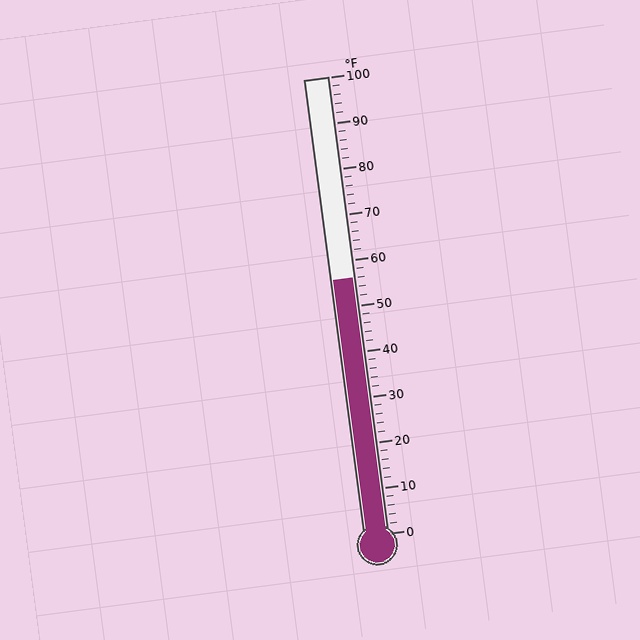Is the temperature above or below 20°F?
The temperature is above 20°F.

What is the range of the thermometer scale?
The thermometer scale ranges from 0°F to 100°F.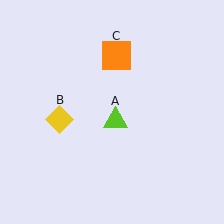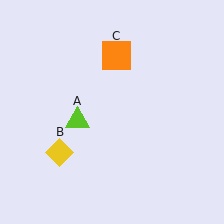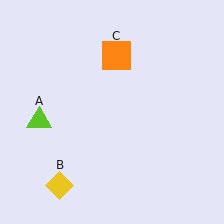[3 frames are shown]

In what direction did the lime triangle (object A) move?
The lime triangle (object A) moved left.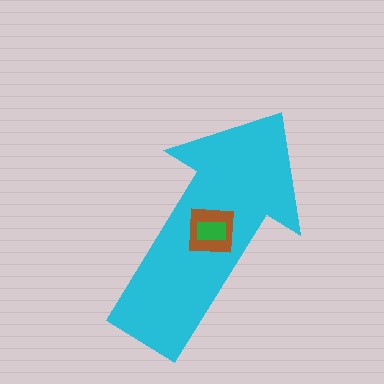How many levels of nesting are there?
3.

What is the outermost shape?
The cyan arrow.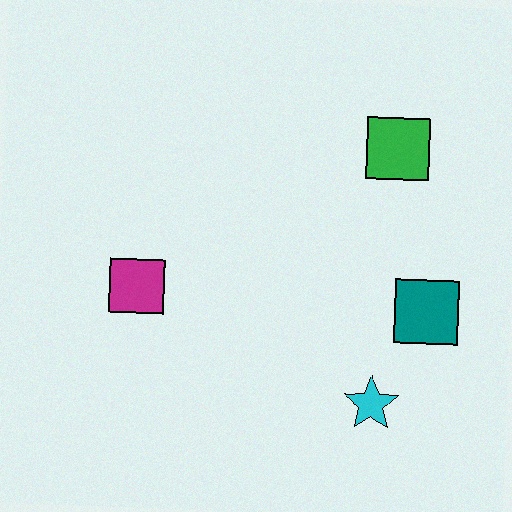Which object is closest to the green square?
The teal square is closest to the green square.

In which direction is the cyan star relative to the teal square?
The cyan star is below the teal square.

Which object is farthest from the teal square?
The magenta square is farthest from the teal square.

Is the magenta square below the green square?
Yes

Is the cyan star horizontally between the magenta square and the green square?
Yes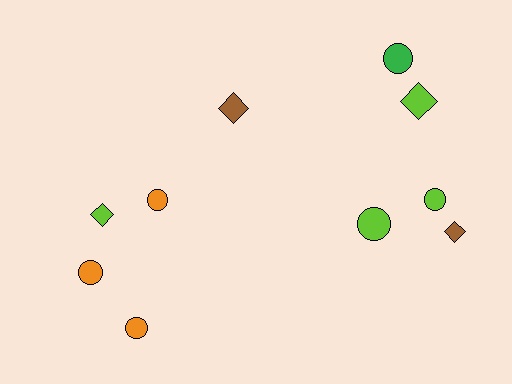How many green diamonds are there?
There are no green diamonds.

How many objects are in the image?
There are 10 objects.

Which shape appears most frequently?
Circle, with 6 objects.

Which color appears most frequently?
Lime, with 4 objects.